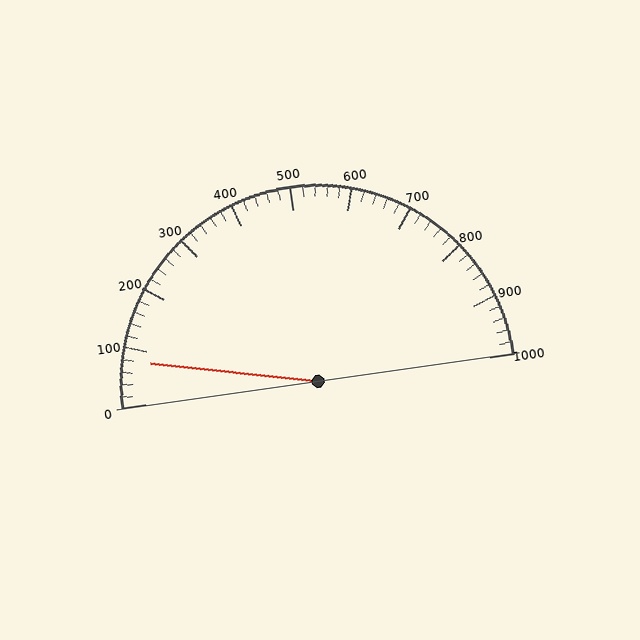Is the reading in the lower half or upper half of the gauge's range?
The reading is in the lower half of the range (0 to 1000).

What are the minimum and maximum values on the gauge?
The gauge ranges from 0 to 1000.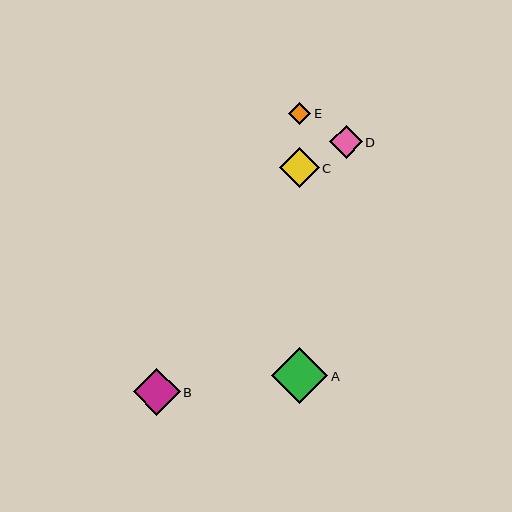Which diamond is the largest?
Diamond A is the largest with a size of approximately 56 pixels.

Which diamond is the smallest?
Diamond E is the smallest with a size of approximately 22 pixels.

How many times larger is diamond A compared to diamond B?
Diamond A is approximately 1.2 times the size of diamond B.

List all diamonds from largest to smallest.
From largest to smallest: A, B, C, D, E.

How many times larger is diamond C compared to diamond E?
Diamond C is approximately 1.8 times the size of diamond E.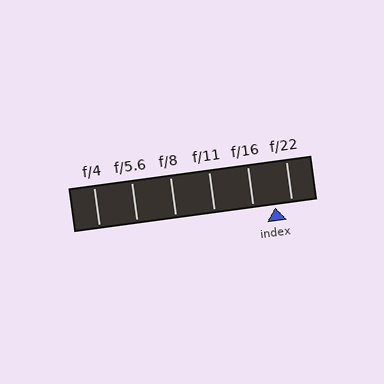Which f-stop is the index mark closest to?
The index mark is closest to f/22.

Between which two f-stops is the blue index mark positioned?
The index mark is between f/16 and f/22.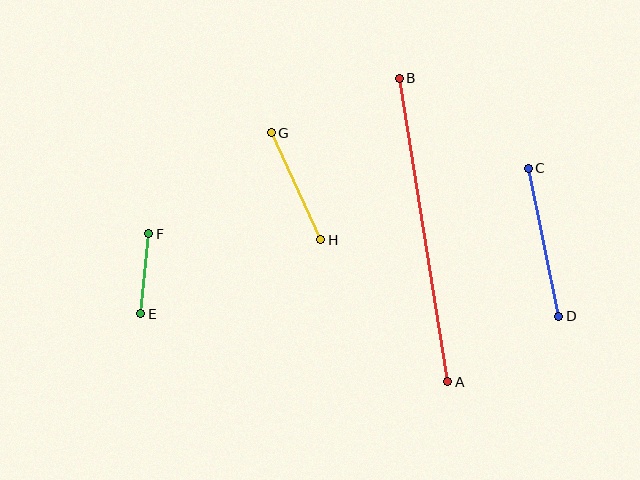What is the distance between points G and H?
The distance is approximately 118 pixels.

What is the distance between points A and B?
The distance is approximately 307 pixels.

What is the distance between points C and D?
The distance is approximately 151 pixels.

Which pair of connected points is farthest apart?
Points A and B are farthest apart.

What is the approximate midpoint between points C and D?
The midpoint is at approximately (543, 242) pixels.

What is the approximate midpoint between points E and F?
The midpoint is at approximately (145, 274) pixels.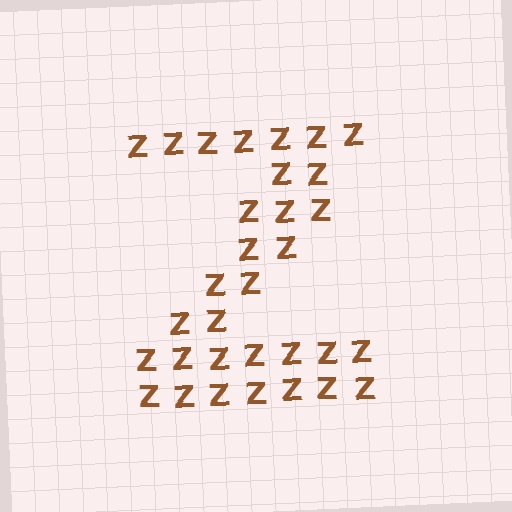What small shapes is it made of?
It is made of small letter Z's.